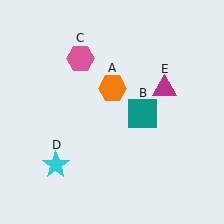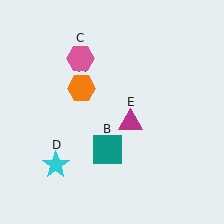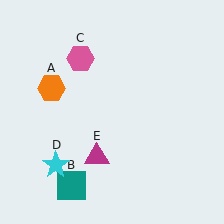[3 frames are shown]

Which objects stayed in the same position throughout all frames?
Pink hexagon (object C) and cyan star (object D) remained stationary.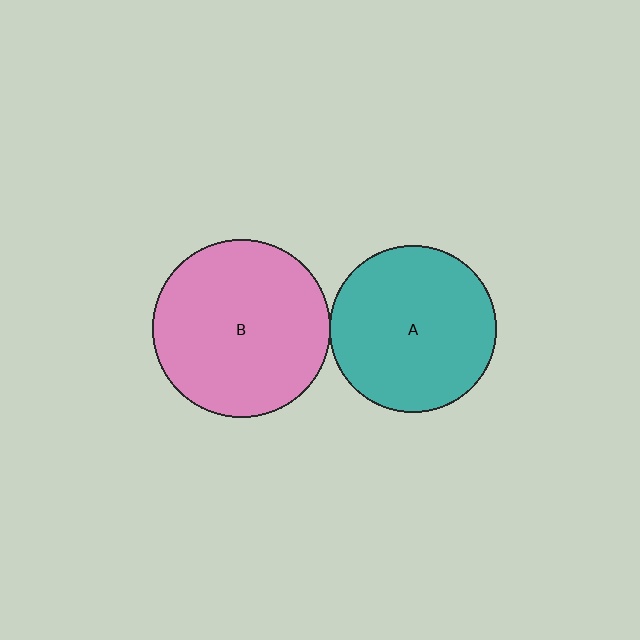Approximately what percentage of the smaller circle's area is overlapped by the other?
Approximately 5%.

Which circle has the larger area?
Circle B (pink).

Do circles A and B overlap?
Yes.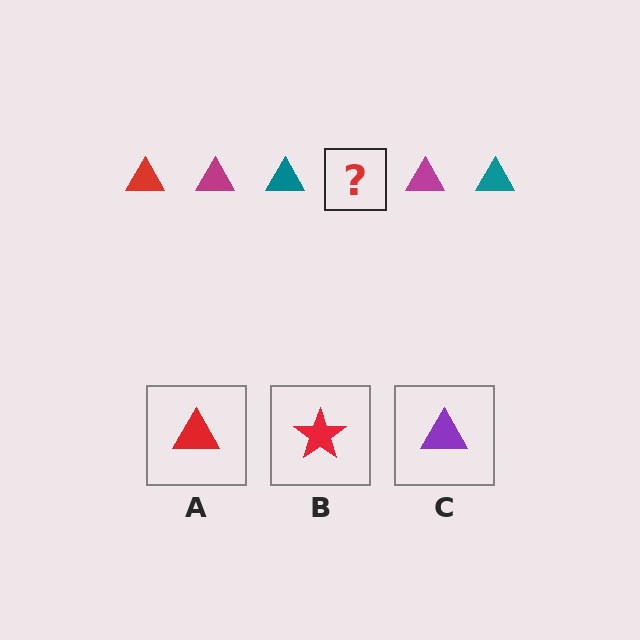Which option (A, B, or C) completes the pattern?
A.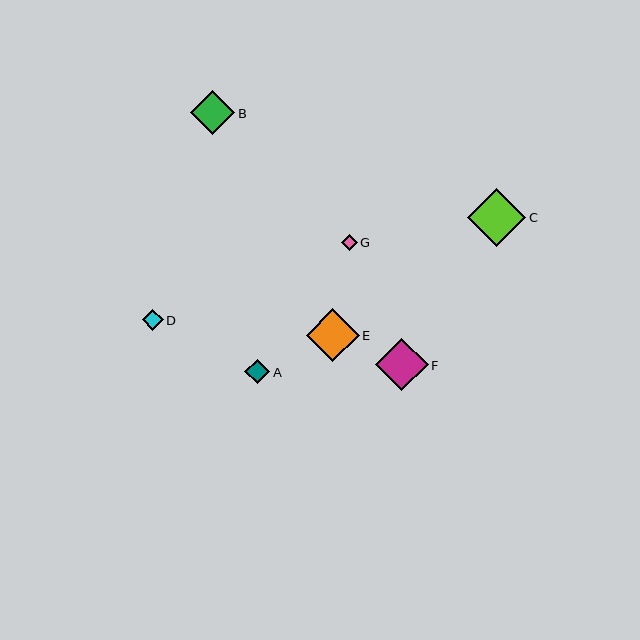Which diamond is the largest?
Diamond C is the largest with a size of approximately 58 pixels.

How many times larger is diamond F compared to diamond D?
Diamond F is approximately 2.5 times the size of diamond D.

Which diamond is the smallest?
Diamond G is the smallest with a size of approximately 16 pixels.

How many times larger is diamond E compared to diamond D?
Diamond E is approximately 2.6 times the size of diamond D.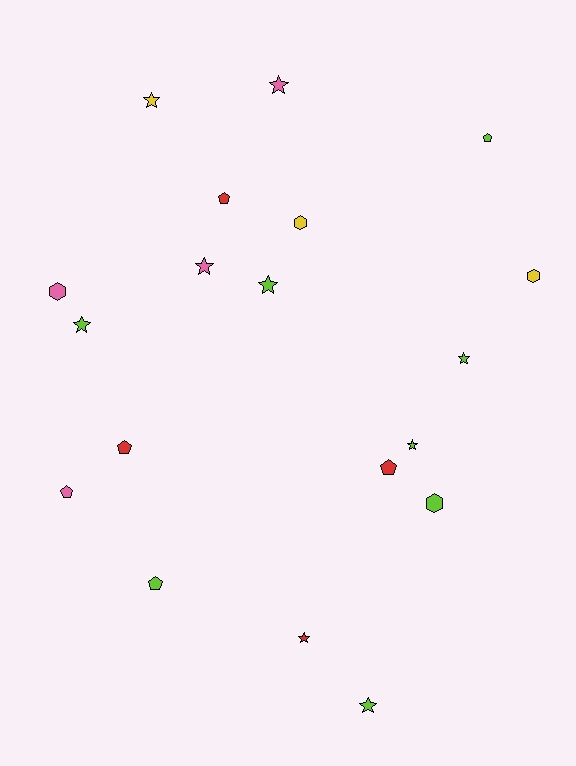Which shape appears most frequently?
Star, with 9 objects.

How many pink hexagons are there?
There is 1 pink hexagon.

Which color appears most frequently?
Lime, with 8 objects.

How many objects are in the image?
There are 19 objects.